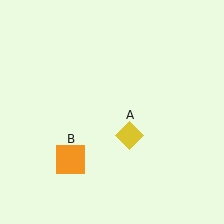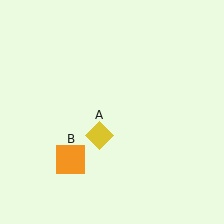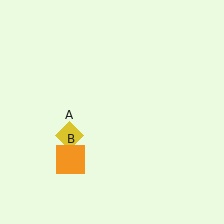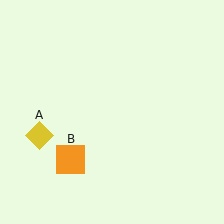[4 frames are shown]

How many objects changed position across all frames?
1 object changed position: yellow diamond (object A).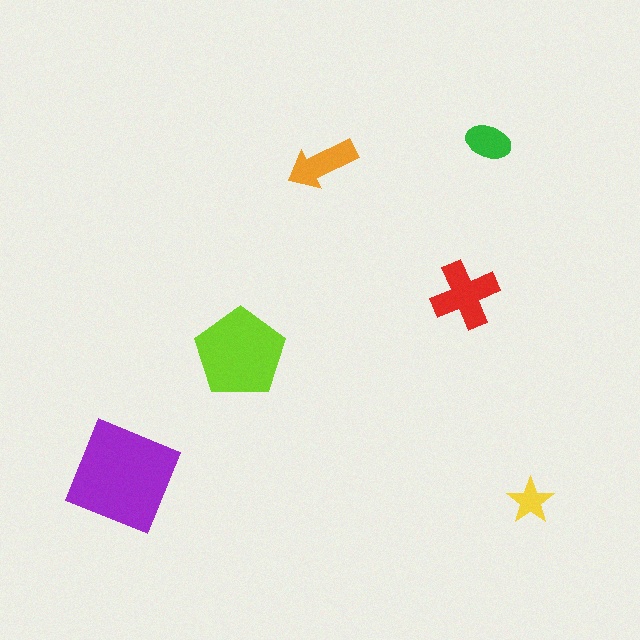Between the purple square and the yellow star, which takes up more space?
The purple square.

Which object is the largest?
The purple square.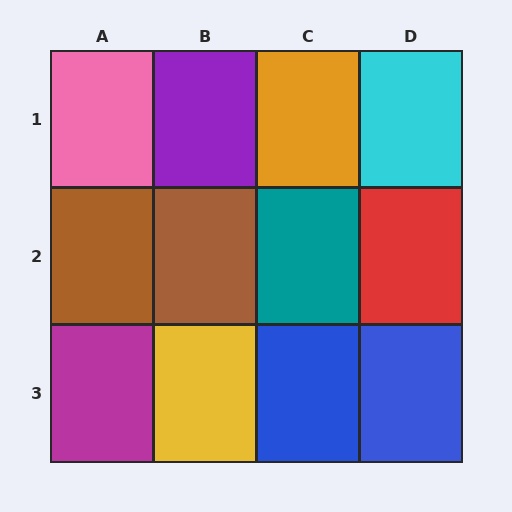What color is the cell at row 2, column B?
Brown.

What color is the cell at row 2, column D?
Red.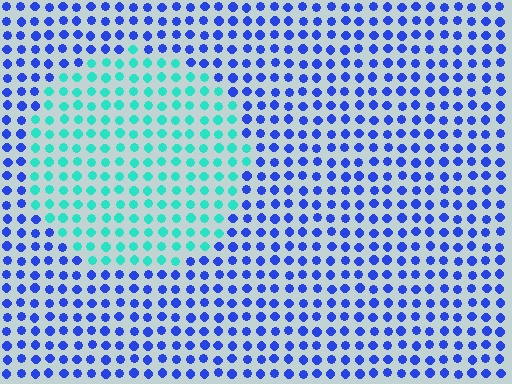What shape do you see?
I see a circle.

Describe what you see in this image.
The image is filled with small blue elements in a uniform arrangement. A circle-shaped region is visible where the elements are tinted to a slightly different hue, forming a subtle color boundary.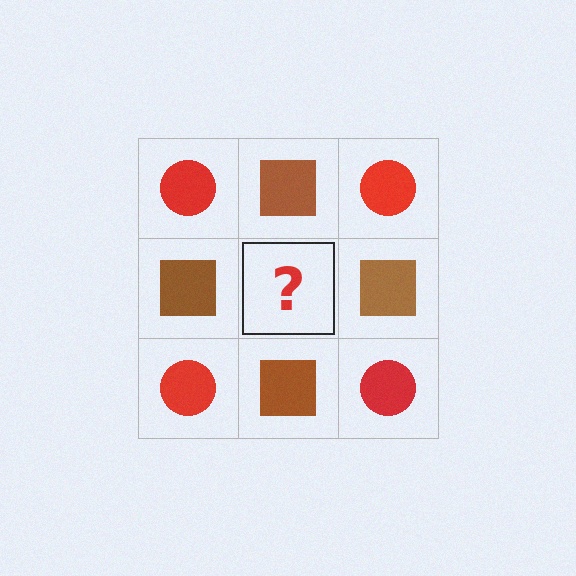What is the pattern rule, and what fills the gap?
The rule is that it alternates red circle and brown square in a checkerboard pattern. The gap should be filled with a red circle.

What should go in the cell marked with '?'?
The missing cell should contain a red circle.